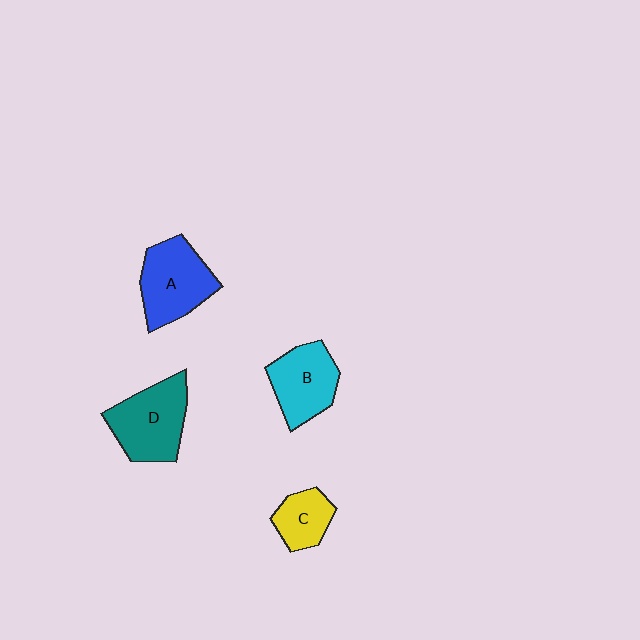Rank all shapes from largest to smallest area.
From largest to smallest: D (teal), A (blue), B (cyan), C (yellow).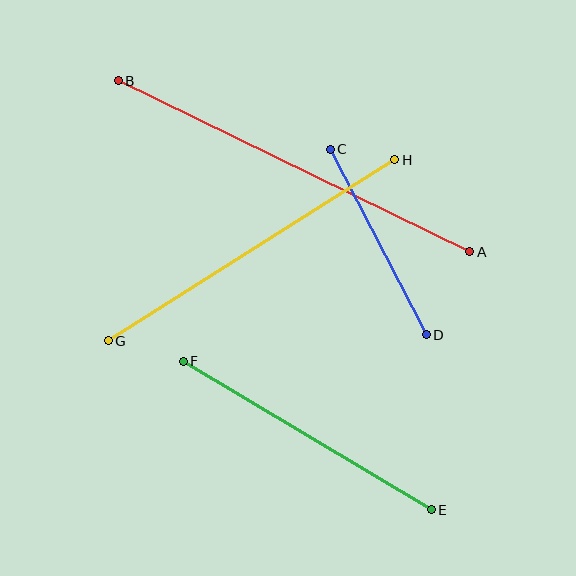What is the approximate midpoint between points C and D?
The midpoint is at approximately (378, 242) pixels.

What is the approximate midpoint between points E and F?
The midpoint is at approximately (307, 435) pixels.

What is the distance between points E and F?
The distance is approximately 289 pixels.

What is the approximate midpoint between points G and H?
The midpoint is at approximately (251, 250) pixels.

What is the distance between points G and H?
The distance is approximately 339 pixels.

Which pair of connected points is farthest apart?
Points A and B are farthest apart.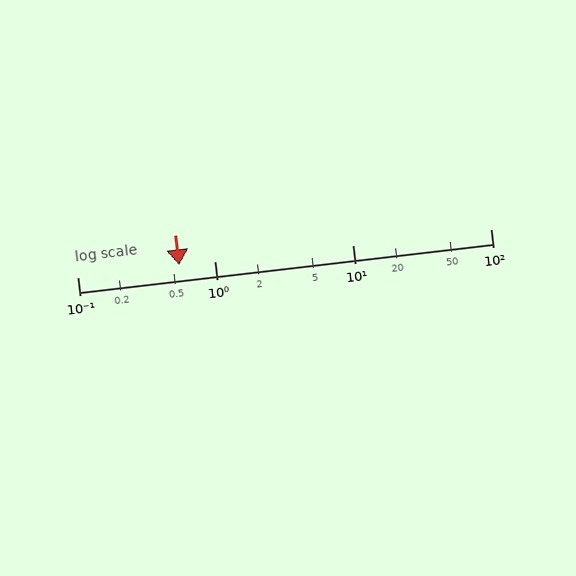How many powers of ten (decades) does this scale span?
The scale spans 3 decades, from 0.1 to 100.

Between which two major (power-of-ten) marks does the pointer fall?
The pointer is between 0.1 and 1.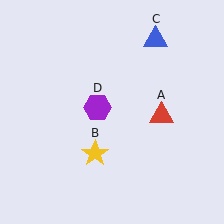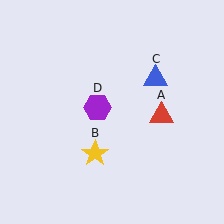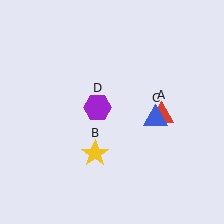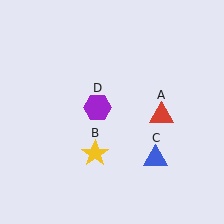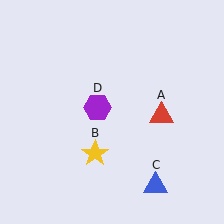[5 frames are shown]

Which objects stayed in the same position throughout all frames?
Red triangle (object A) and yellow star (object B) and purple hexagon (object D) remained stationary.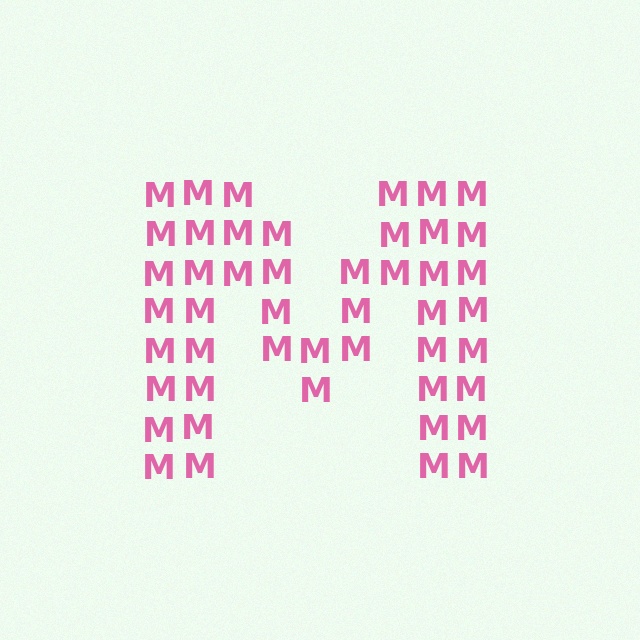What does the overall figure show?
The overall figure shows the letter M.